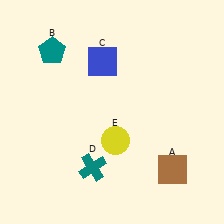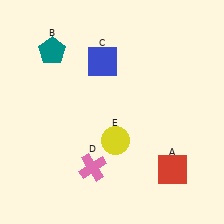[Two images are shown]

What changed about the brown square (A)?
In Image 1, A is brown. In Image 2, it changed to red.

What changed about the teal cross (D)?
In Image 1, D is teal. In Image 2, it changed to pink.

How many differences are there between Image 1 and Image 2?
There are 2 differences between the two images.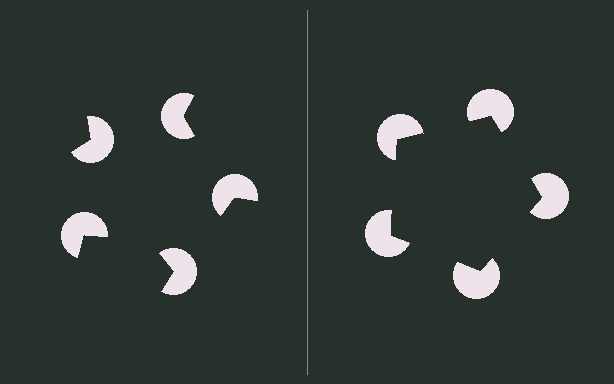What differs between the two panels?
The pac-man discs are positioned identically on both sides; only the wedge orientations differ. On the right they align to a pentagon; on the left they are misaligned.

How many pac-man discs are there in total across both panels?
10 — 5 on each side.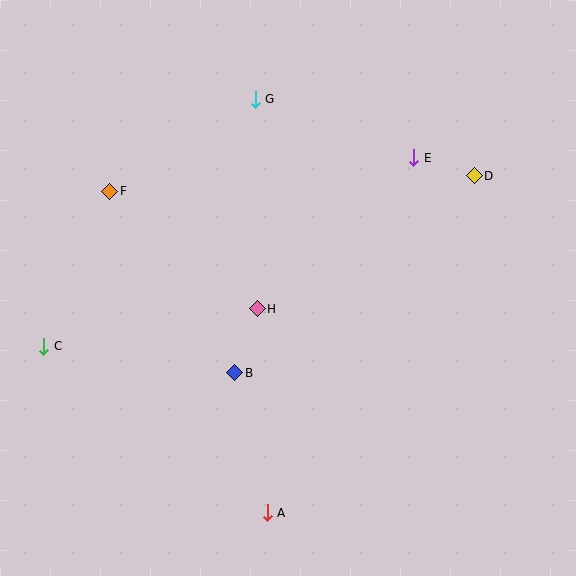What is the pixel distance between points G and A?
The distance between G and A is 414 pixels.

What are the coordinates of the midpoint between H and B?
The midpoint between H and B is at (246, 341).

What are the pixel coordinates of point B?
Point B is at (235, 373).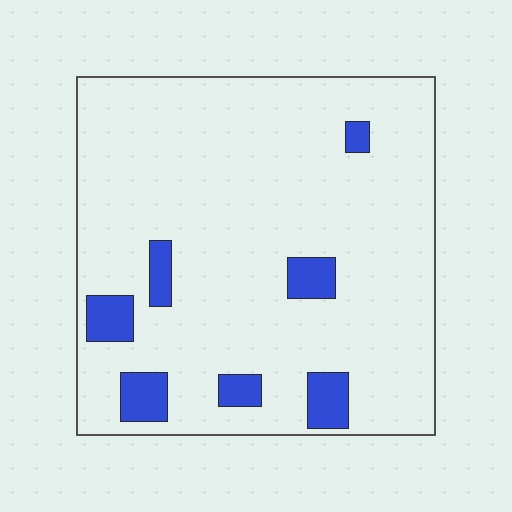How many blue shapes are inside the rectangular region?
7.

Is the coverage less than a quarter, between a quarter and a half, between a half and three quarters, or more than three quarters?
Less than a quarter.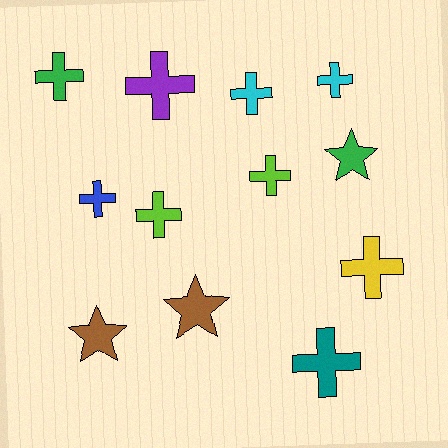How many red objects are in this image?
There are no red objects.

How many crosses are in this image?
There are 9 crosses.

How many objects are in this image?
There are 12 objects.